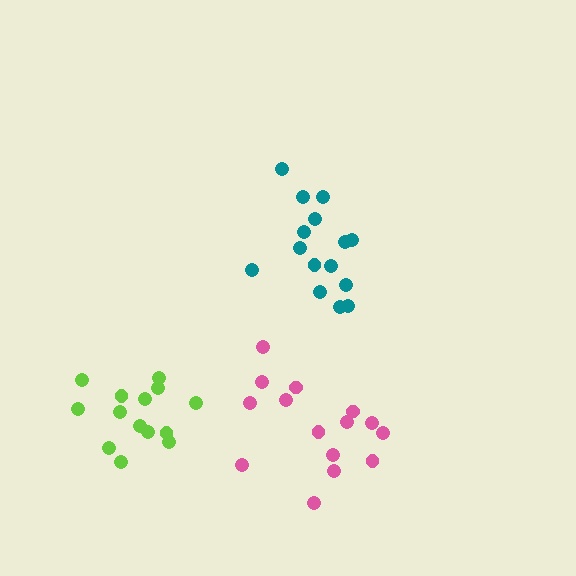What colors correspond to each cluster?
The clusters are colored: lime, teal, pink.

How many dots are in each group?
Group 1: 14 dots, Group 2: 15 dots, Group 3: 15 dots (44 total).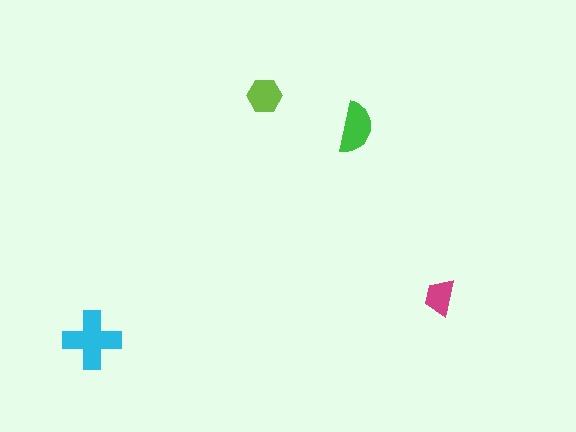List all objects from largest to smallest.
The cyan cross, the green semicircle, the lime hexagon, the magenta trapezoid.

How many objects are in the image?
There are 4 objects in the image.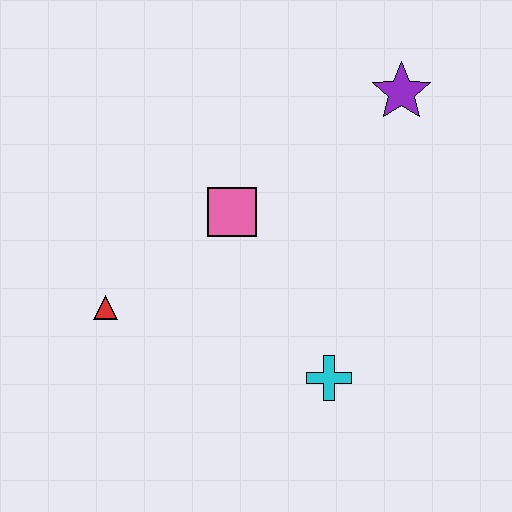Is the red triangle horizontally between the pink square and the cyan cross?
No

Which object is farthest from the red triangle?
The purple star is farthest from the red triangle.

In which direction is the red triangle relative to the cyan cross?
The red triangle is to the left of the cyan cross.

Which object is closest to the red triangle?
The pink square is closest to the red triangle.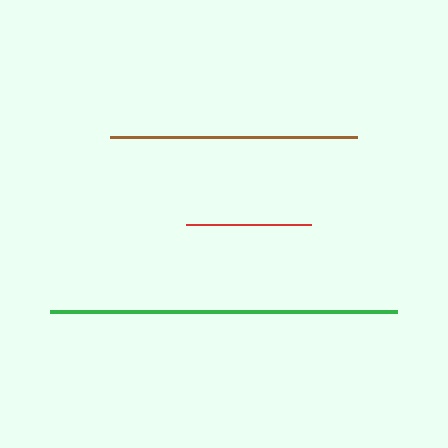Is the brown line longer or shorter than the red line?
The brown line is longer than the red line.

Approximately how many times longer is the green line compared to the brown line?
The green line is approximately 1.4 times the length of the brown line.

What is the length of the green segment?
The green segment is approximately 347 pixels long.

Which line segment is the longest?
The green line is the longest at approximately 347 pixels.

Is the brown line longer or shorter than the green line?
The green line is longer than the brown line.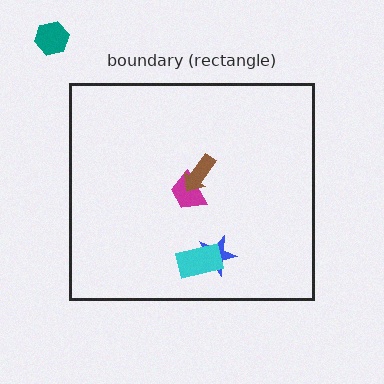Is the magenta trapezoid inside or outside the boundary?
Inside.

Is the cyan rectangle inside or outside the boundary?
Inside.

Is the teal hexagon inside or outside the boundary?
Outside.